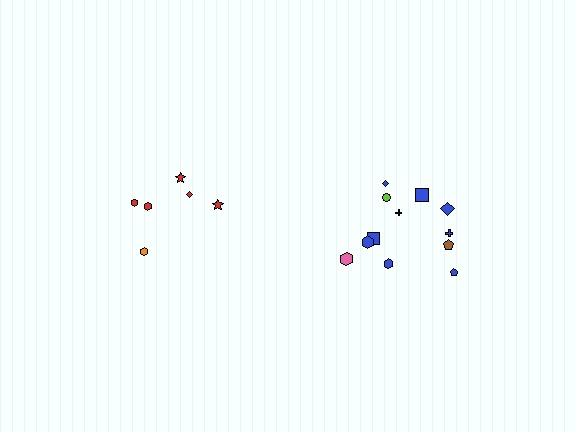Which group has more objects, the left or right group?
The right group.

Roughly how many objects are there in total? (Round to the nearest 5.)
Roughly 20 objects in total.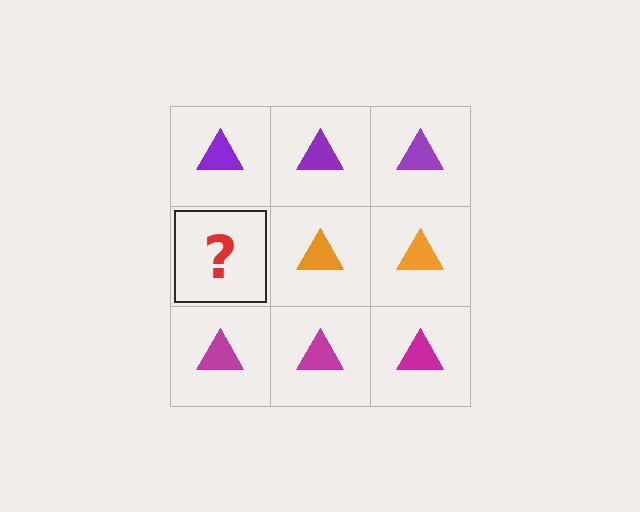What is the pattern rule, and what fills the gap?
The rule is that each row has a consistent color. The gap should be filled with an orange triangle.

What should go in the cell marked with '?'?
The missing cell should contain an orange triangle.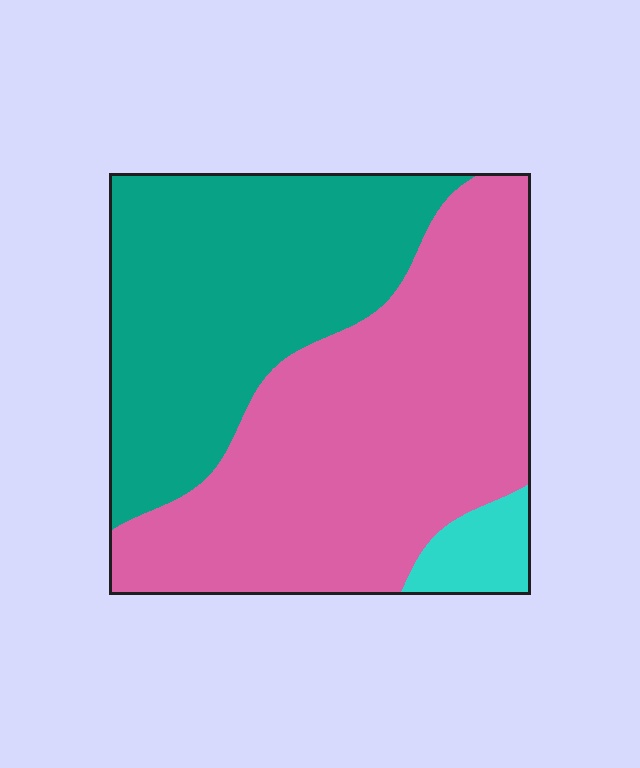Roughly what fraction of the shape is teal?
Teal takes up between a quarter and a half of the shape.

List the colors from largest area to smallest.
From largest to smallest: pink, teal, cyan.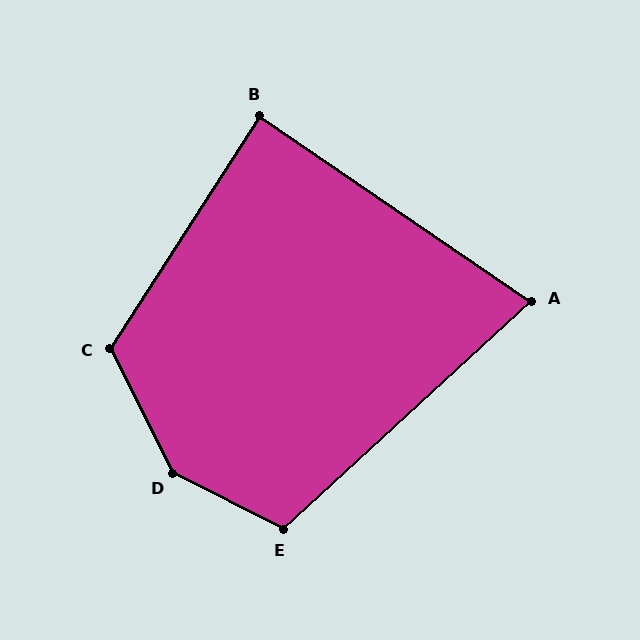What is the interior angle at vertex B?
Approximately 89 degrees (approximately right).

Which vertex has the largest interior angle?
D, at approximately 144 degrees.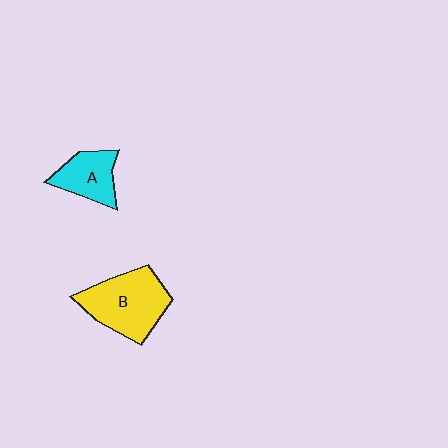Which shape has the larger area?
Shape B (yellow).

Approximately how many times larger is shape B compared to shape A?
Approximately 1.7 times.